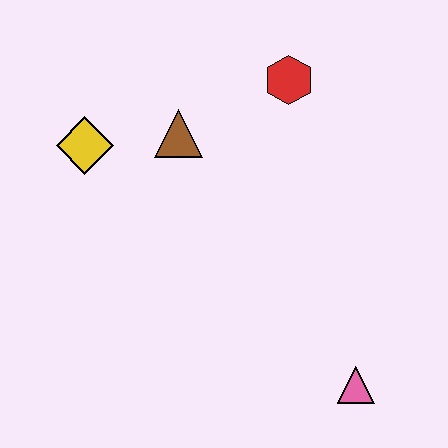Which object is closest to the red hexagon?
The brown triangle is closest to the red hexagon.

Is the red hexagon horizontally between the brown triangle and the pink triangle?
Yes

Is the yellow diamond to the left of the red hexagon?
Yes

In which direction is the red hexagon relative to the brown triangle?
The red hexagon is to the right of the brown triangle.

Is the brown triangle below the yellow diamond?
No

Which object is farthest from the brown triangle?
The pink triangle is farthest from the brown triangle.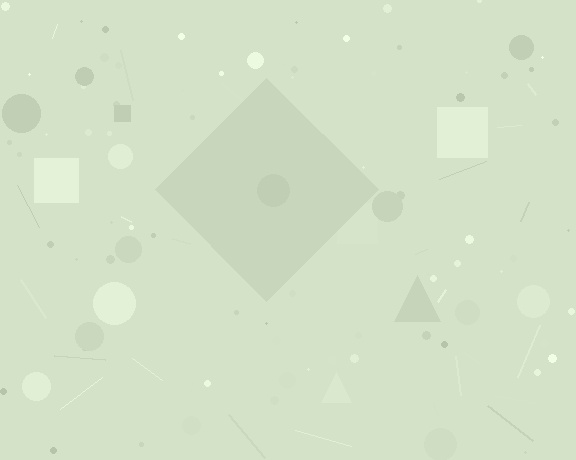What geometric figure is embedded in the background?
A diamond is embedded in the background.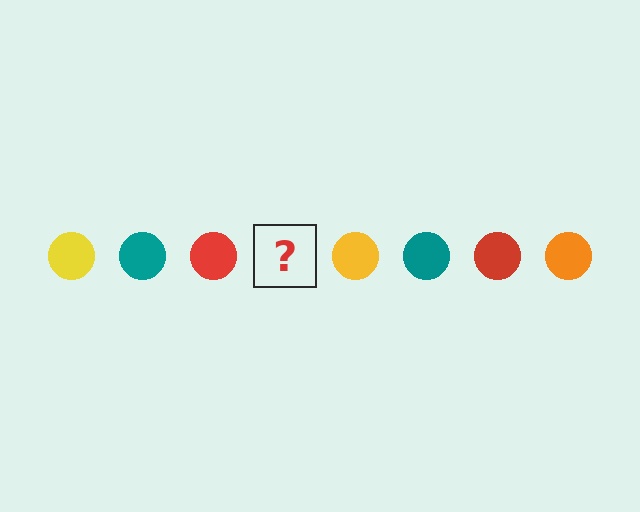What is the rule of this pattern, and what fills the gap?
The rule is that the pattern cycles through yellow, teal, red, orange circles. The gap should be filled with an orange circle.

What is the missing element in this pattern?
The missing element is an orange circle.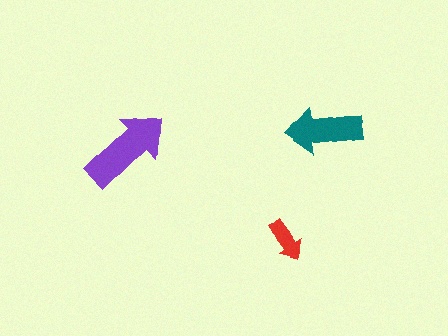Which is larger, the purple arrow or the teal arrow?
The purple one.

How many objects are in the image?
There are 3 objects in the image.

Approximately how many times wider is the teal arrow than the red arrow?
About 2 times wider.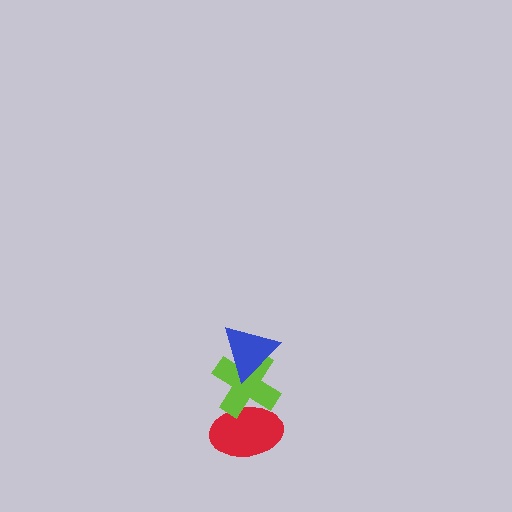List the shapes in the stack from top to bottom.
From top to bottom: the blue triangle, the lime cross, the red ellipse.